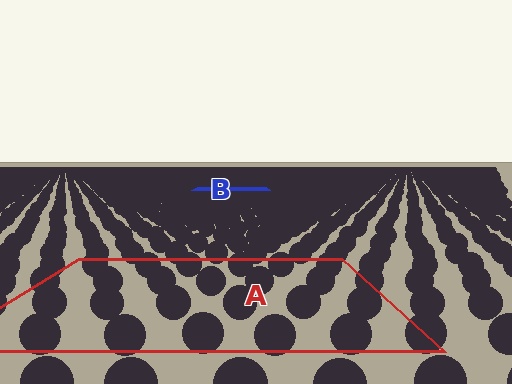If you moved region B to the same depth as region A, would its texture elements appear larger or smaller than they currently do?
They would appear larger. At a closer depth, the same texture elements are projected at a bigger on-screen size.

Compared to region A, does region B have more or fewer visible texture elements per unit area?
Region B has more texture elements per unit area — they are packed more densely because it is farther away.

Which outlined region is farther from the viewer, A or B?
Region B is farther from the viewer — the texture elements inside it appear smaller and more densely packed.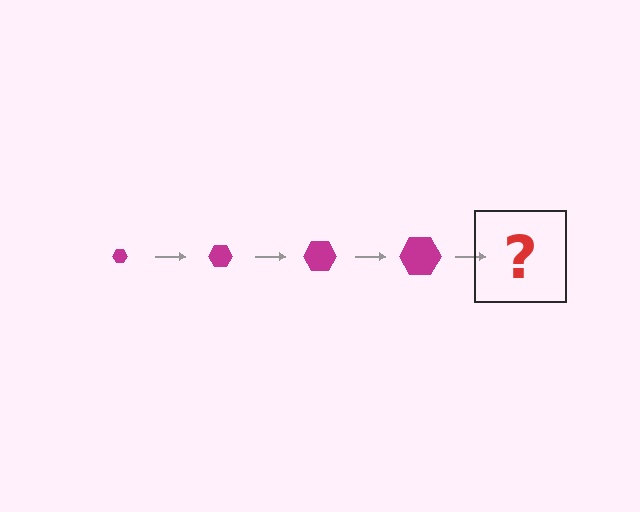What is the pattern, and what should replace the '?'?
The pattern is that the hexagon gets progressively larger each step. The '?' should be a magenta hexagon, larger than the previous one.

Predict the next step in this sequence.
The next step is a magenta hexagon, larger than the previous one.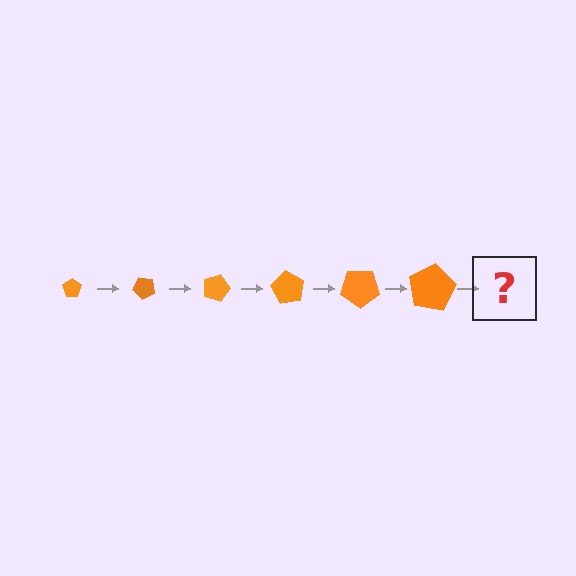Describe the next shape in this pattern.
It should be a pentagon, larger than the previous one and rotated 270 degrees from the start.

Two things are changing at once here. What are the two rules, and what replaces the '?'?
The two rules are that the pentagon grows larger each step and it rotates 45 degrees each step. The '?' should be a pentagon, larger than the previous one and rotated 270 degrees from the start.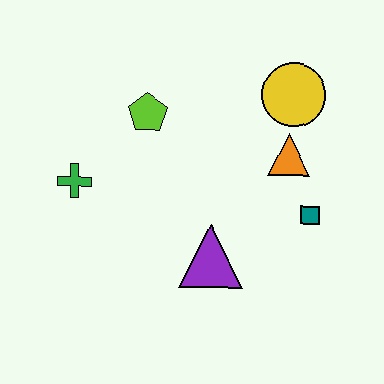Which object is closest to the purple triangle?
The teal square is closest to the purple triangle.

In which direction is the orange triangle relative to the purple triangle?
The orange triangle is above the purple triangle.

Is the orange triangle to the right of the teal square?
No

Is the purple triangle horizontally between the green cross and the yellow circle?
Yes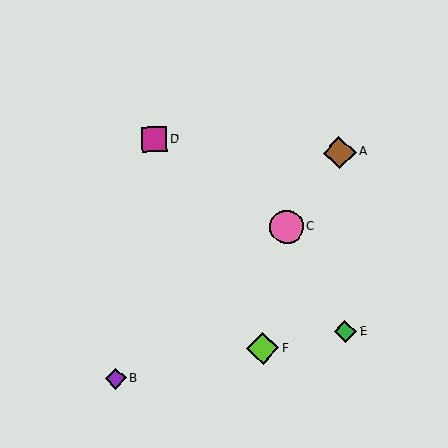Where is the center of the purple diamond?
The center of the purple diamond is at (116, 379).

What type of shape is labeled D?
Shape D is a magenta square.